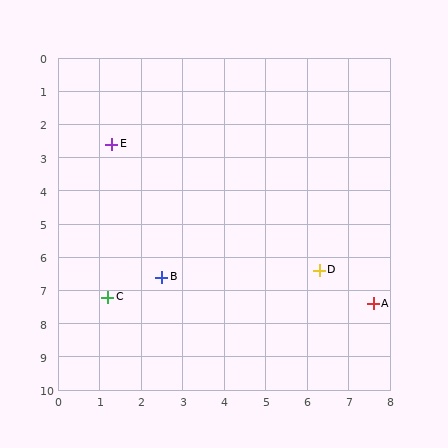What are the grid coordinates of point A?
Point A is at approximately (7.6, 7.4).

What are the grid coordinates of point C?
Point C is at approximately (1.2, 7.2).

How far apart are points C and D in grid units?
Points C and D are about 5.2 grid units apart.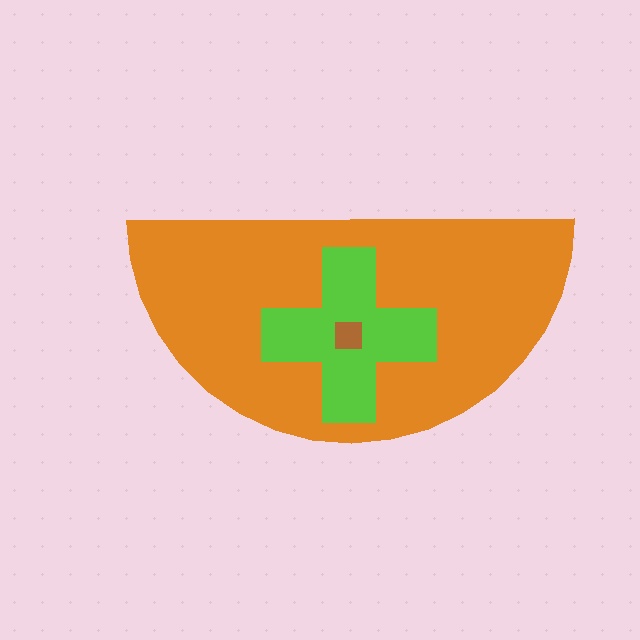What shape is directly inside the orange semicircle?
The lime cross.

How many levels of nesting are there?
3.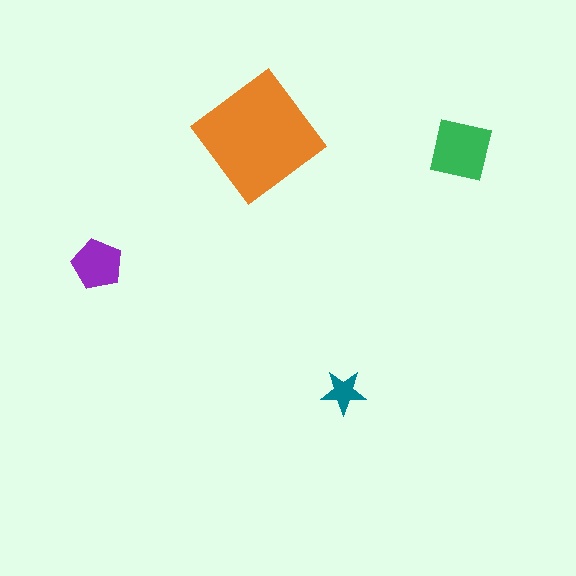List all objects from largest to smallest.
The orange diamond, the green square, the purple pentagon, the teal star.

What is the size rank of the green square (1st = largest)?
2nd.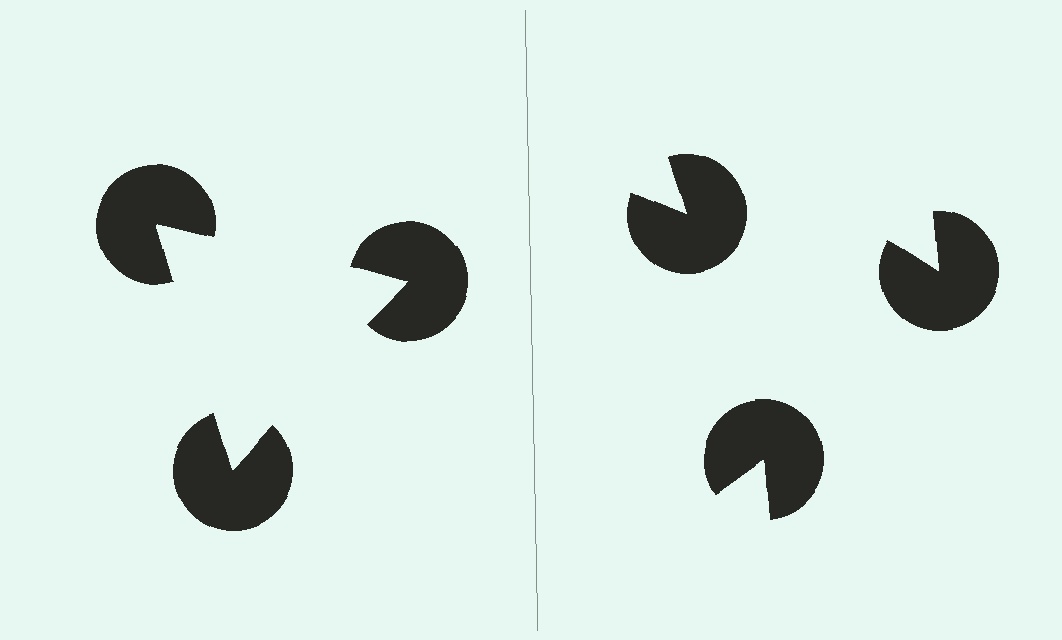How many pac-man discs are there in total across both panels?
6 — 3 on each side.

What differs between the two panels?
The pac-man discs are positioned identically on both sides; only the wedge orientations differ. On the left they align to a triangle; on the right they are misaligned.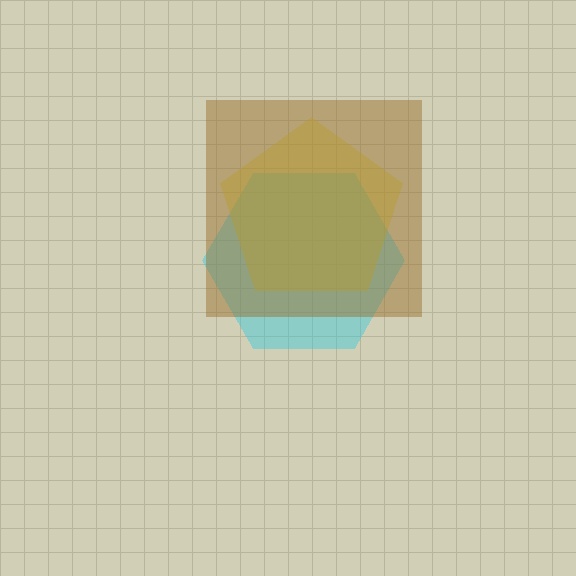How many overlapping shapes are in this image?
There are 3 overlapping shapes in the image.